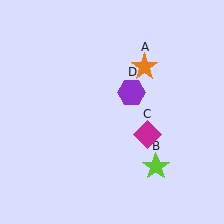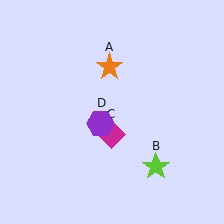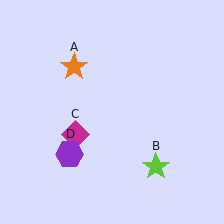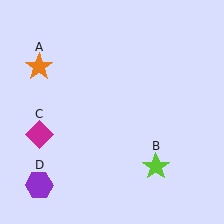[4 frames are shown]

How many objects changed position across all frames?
3 objects changed position: orange star (object A), magenta diamond (object C), purple hexagon (object D).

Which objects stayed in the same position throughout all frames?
Lime star (object B) remained stationary.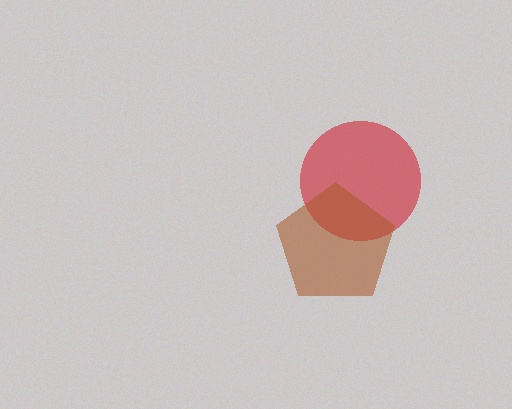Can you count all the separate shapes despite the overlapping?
Yes, there are 2 separate shapes.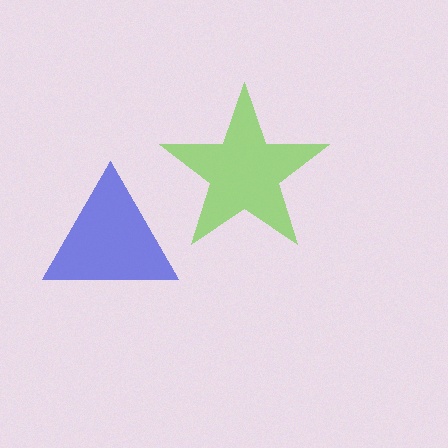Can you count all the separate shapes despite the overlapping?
Yes, there are 2 separate shapes.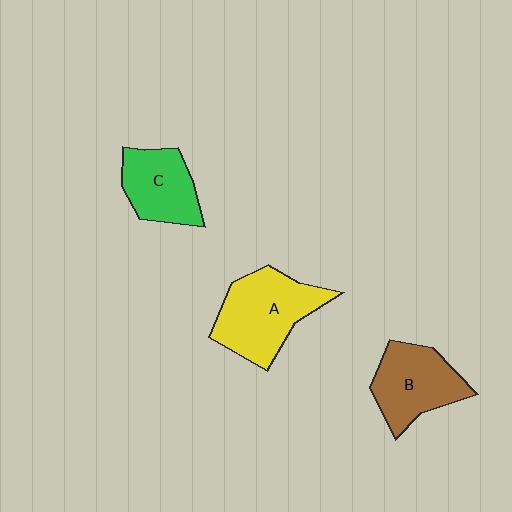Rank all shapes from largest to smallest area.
From largest to smallest: A (yellow), B (brown), C (green).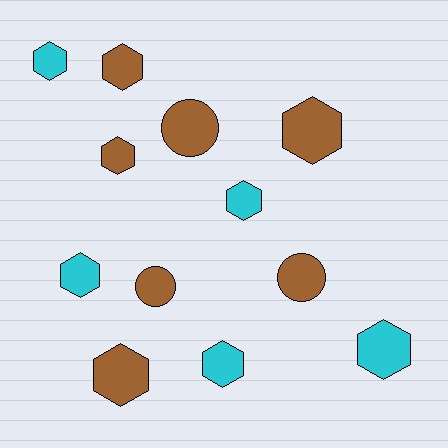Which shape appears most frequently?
Hexagon, with 9 objects.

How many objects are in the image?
There are 12 objects.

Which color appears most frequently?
Brown, with 7 objects.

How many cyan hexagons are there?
There are 5 cyan hexagons.